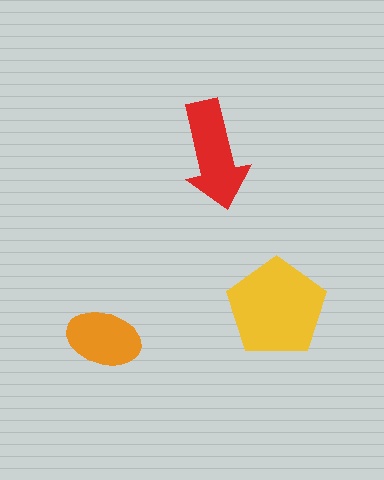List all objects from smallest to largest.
The orange ellipse, the red arrow, the yellow pentagon.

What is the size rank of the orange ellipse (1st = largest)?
3rd.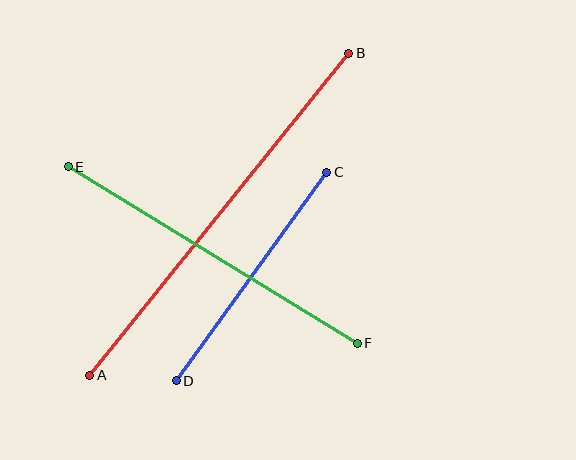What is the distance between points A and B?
The distance is approximately 413 pixels.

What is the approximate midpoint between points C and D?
The midpoint is at approximately (252, 276) pixels.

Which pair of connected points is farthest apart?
Points A and B are farthest apart.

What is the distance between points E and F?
The distance is approximately 339 pixels.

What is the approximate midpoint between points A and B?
The midpoint is at approximately (219, 214) pixels.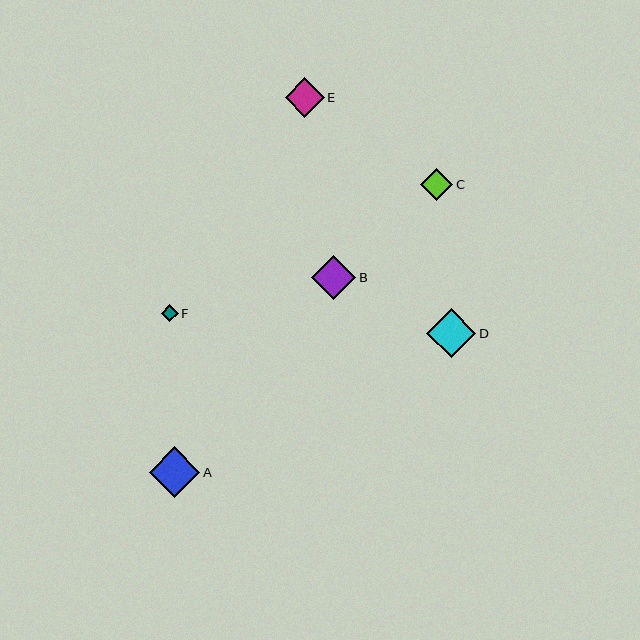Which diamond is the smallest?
Diamond F is the smallest with a size of approximately 17 pixels.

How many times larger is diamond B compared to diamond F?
Diamond B is approximately 2.7 times the size of diamond F.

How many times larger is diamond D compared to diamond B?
Diamond D is approximately 1.1 times the size of diamond B.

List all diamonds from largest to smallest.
From largest to smallest: A, D, B, E, C, F.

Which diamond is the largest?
Diamond A is the largest with a size of approximately 51 pixels.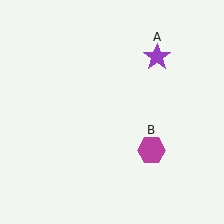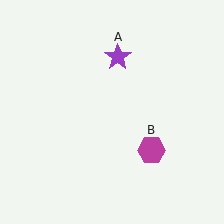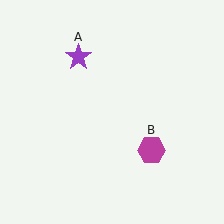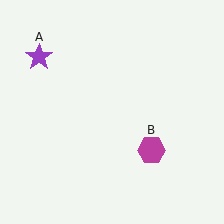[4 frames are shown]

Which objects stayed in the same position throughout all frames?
Magenta hexagon (object B) remained stationary.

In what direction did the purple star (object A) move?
The purple star (object A) moved left.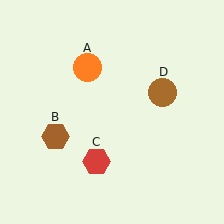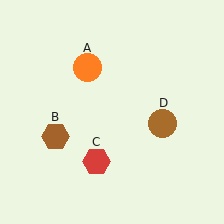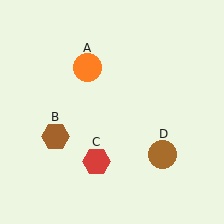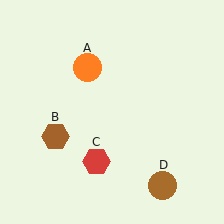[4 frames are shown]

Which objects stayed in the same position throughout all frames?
Orange circle (object A) and brown hexagon (object B) and red hexagon (object C) remained stationary.